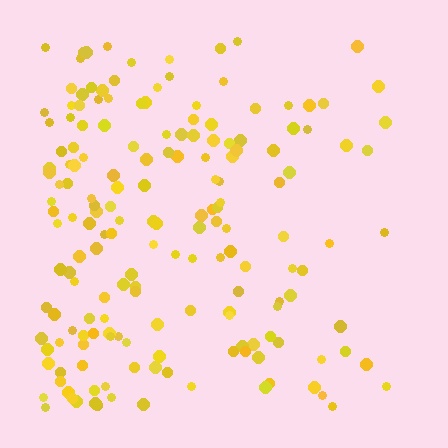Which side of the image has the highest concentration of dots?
The left.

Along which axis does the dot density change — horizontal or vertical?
Horizontal.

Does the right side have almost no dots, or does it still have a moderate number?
Still a moderate number, just noticeably fewer than the left.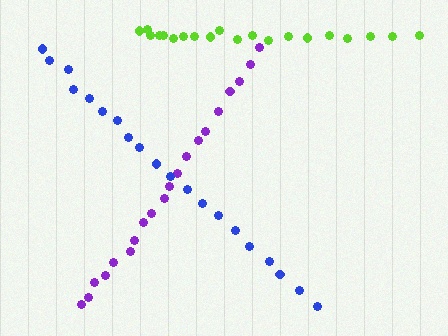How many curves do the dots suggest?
There are 3 distinct paths.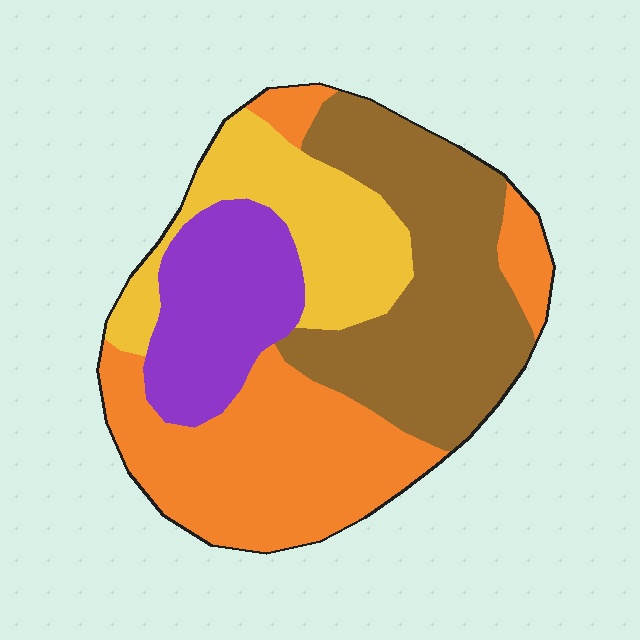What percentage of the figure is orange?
Orange covers 33% of the figure.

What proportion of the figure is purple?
Purple takes up less than a quarter of the figure.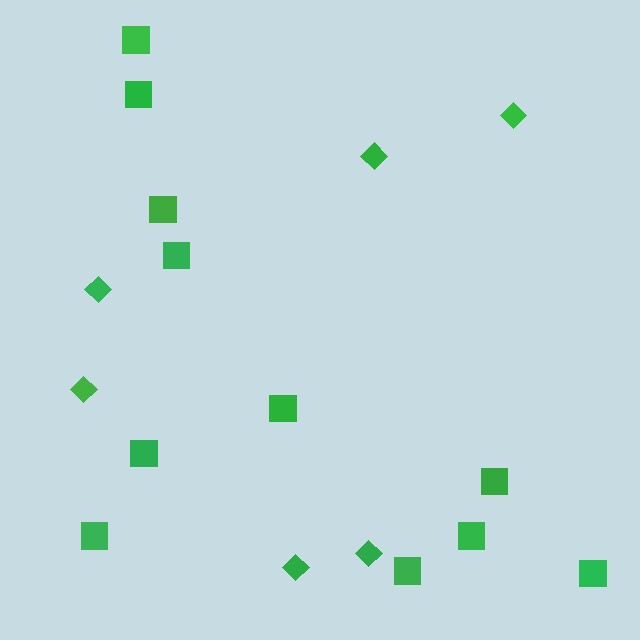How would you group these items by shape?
There are 2 groups: one group of squares (11) and one group of diamonds (6).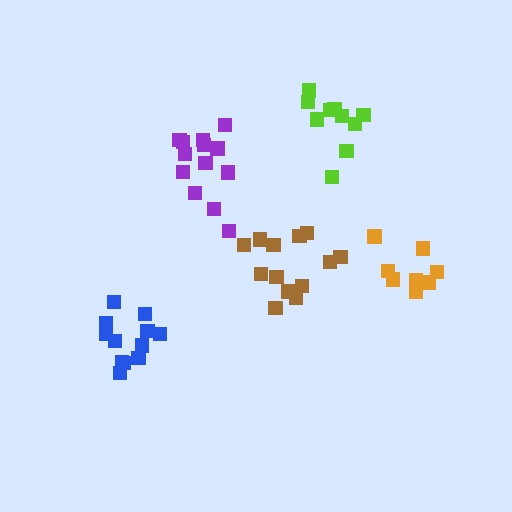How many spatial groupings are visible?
There are 5 spatial groupings.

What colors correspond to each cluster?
The clusters are colored: blue, brown, purple, lime, orange.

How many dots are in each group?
Group 1: 12 dots, Group 2: 13 dots, Group 3: 13 dots, Group 4: 10 dots, Group 5: 8 dots (56 total).